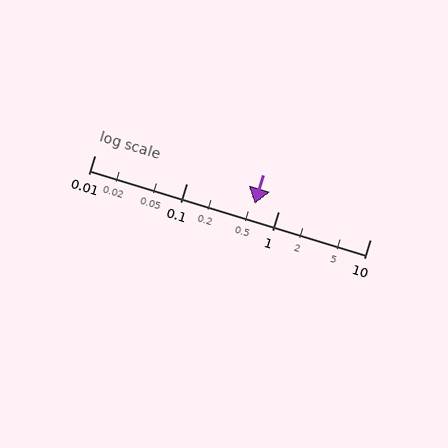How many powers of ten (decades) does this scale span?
The scale spans 3 decades, from 0.01 to 10.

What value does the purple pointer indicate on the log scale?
The pointer indicates approximately 0.56.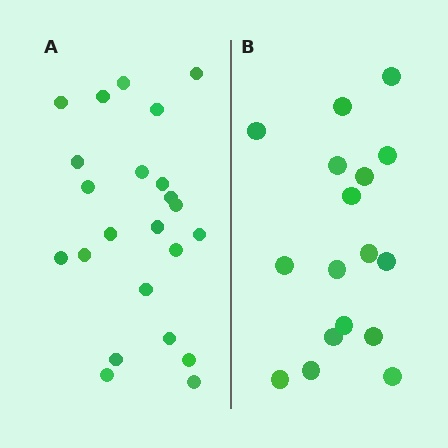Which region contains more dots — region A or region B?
Region A (the left region) has more dots.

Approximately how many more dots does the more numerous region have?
Region A has about 6 more dots than region B.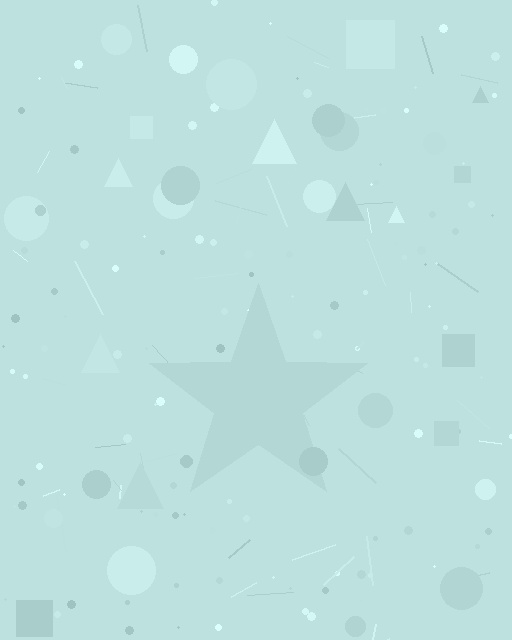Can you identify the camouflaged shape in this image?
The camouflaged shape is a star.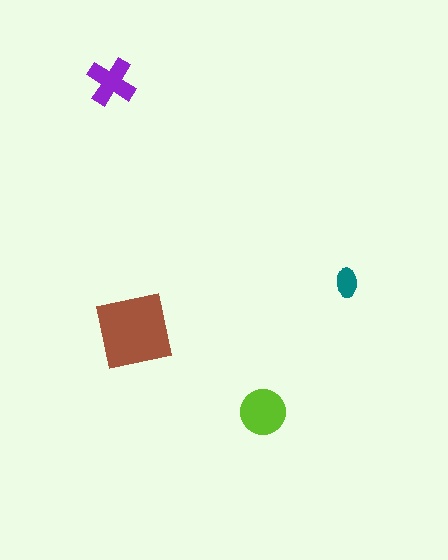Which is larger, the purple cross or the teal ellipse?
The purple cross.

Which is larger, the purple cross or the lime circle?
The lime circle.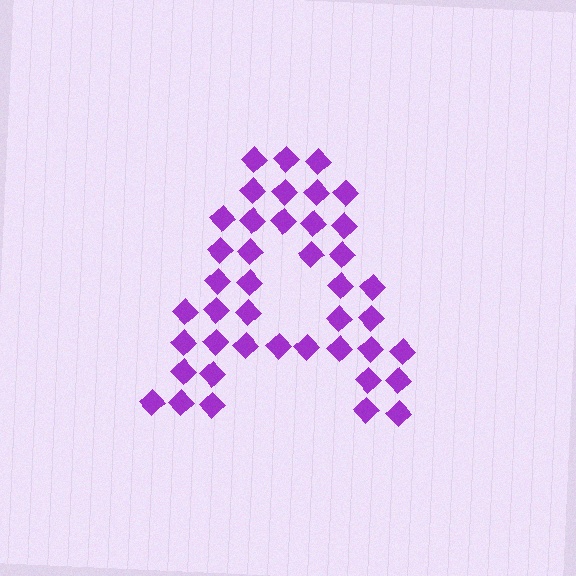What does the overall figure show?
The overall figure shows the letter A.